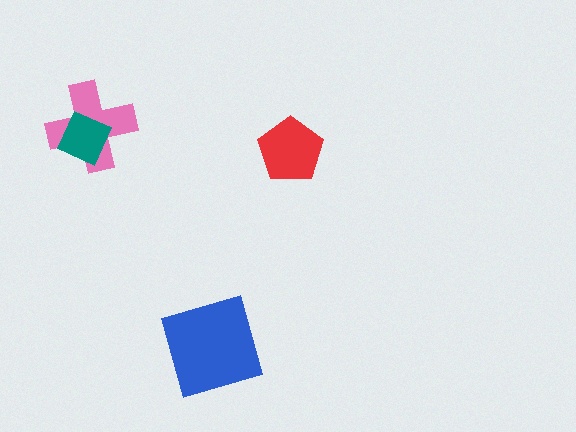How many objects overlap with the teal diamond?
1 object overlaps with the teal diamond.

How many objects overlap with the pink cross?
1 object overlaps with the pink cross.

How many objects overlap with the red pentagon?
0 objects overlap with the red pentagon.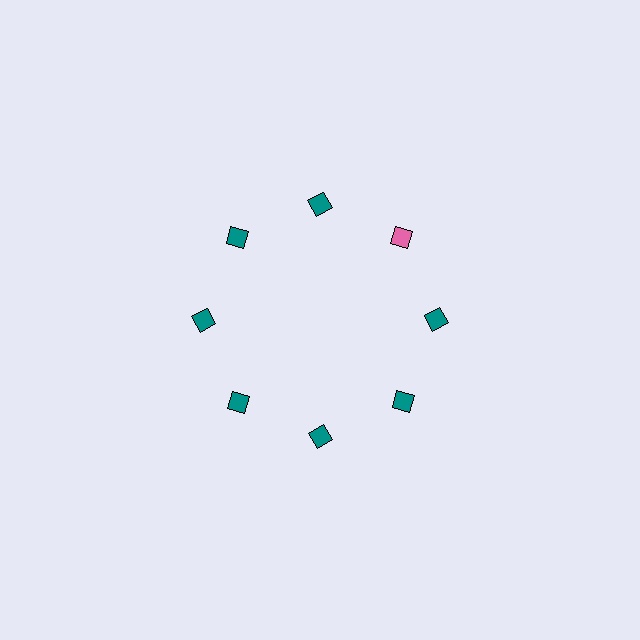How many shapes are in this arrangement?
There are 8 shapes arranged in a ring pattern.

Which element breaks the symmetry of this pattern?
The pink diamond at roughly the 2 o'clock position breaks the symmetry. All other shapes are teal diamonds.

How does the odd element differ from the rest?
It has a different color: pink instead of teal.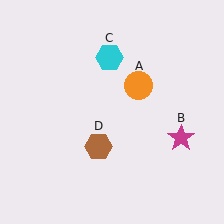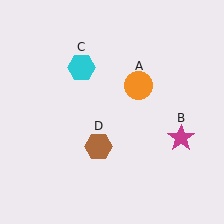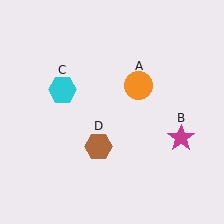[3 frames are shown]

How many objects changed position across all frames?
1 object changed position: cyan hexagon (object C).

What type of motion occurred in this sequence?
The cyan hexagon (object C) rotated counterclockwise around the center of the scene.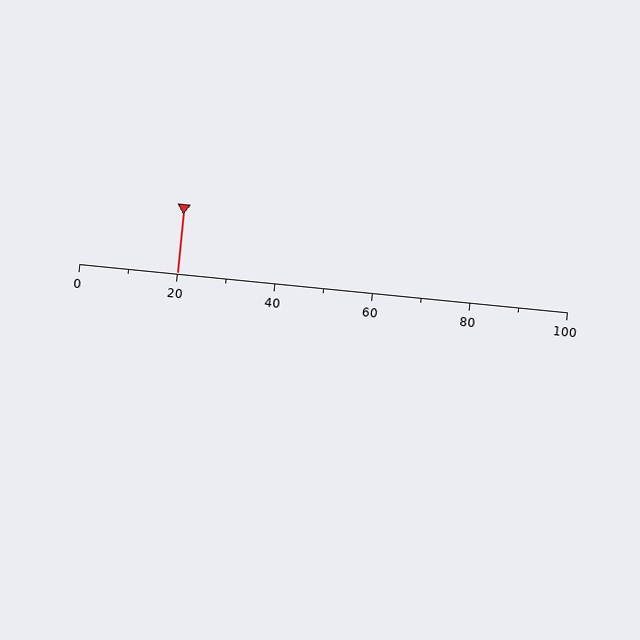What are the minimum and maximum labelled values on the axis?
The axis runs from 0 to 100.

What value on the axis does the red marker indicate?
The marker indicates approximately 20.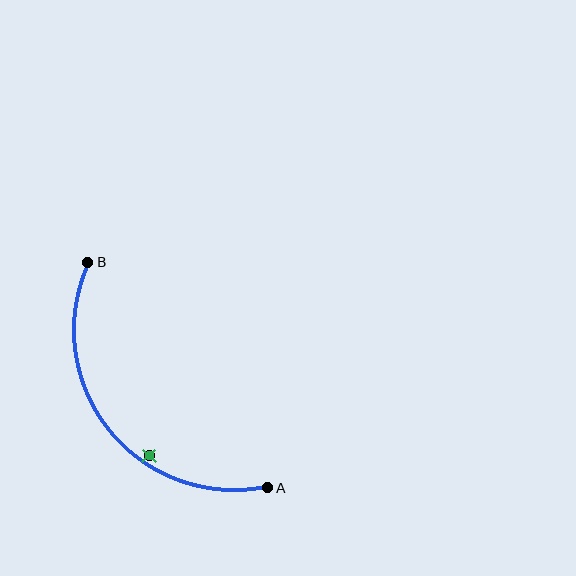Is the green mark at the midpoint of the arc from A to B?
No — the green mark does not lie on the arc at all. It sits slightly inside the curve.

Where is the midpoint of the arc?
The arc midpoint is the point on the curve farthest from the straight line joining A and B. It sits below and to the left of that line.